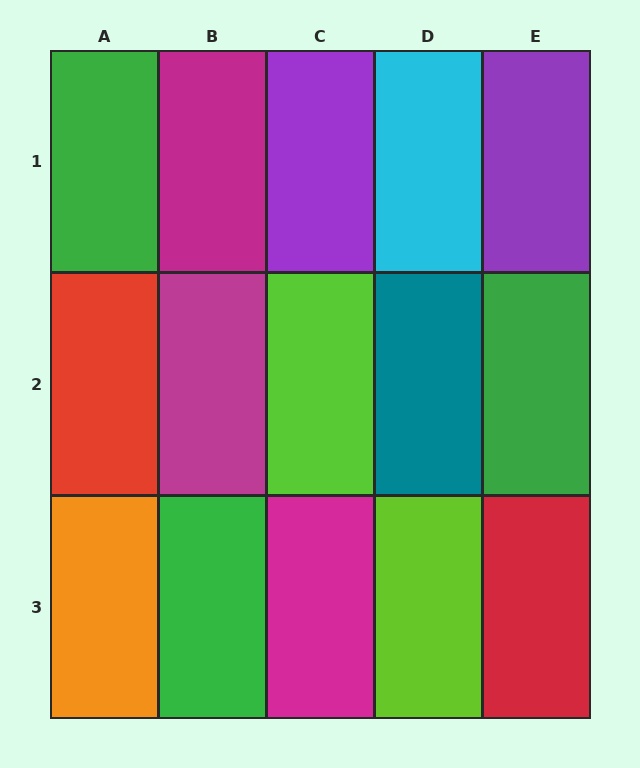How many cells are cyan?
1 cell is cyan.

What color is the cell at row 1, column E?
Purple.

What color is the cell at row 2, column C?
Lime.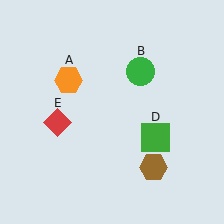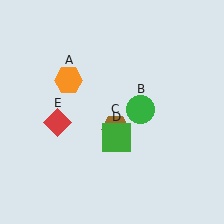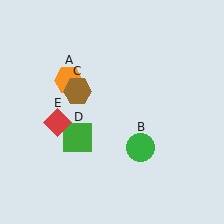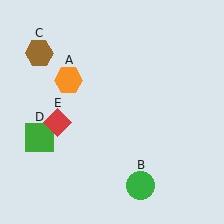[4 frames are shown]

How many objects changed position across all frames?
3 objects changed position: green circle (object B), brown hexagon (object C), green square (object D).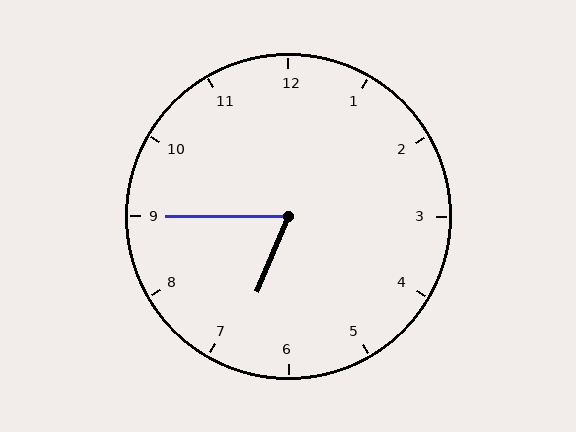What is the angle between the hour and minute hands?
Approximately 68 degrees.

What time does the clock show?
6:45.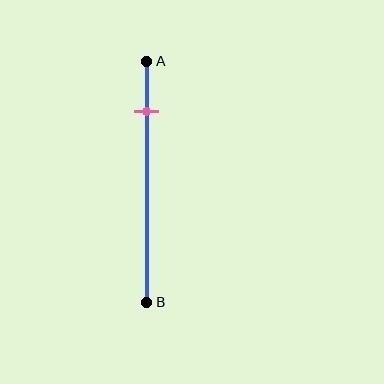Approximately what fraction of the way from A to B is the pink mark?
The pink mark is approximately 20% of the way from A to B.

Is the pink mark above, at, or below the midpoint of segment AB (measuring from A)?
The pink mark is above the midpoint of segment AB.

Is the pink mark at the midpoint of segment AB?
No, the mark is at about 20% from A, not at the 50% midpoint.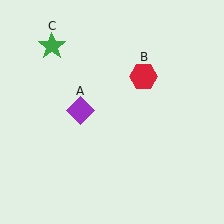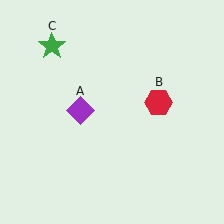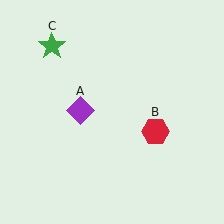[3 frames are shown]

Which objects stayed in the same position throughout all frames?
Purple diamond (object A) and green star (object C) remained stationary.